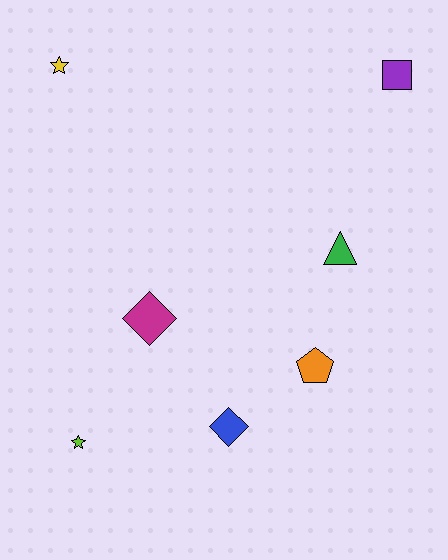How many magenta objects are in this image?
There is 1 magenta object.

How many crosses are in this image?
There are no crosses.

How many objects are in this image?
There are 7 objects.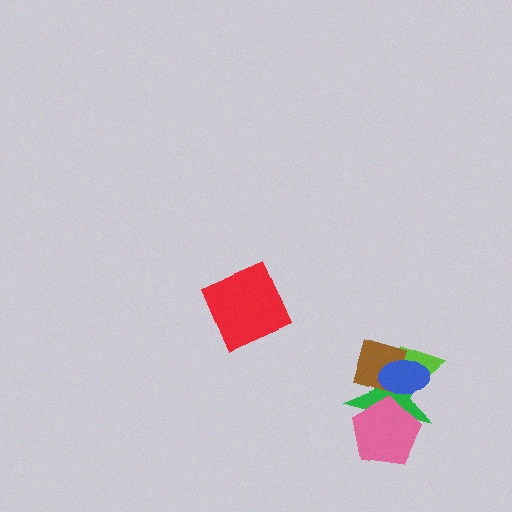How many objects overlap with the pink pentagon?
1 object overlaps with the pink pentagon.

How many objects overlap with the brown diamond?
3 objects overlap with the brown diamond.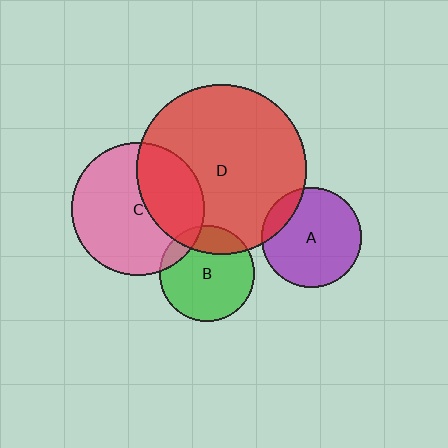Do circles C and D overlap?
Yes.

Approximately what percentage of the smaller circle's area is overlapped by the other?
Approximately 35%.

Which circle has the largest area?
Circle D (red).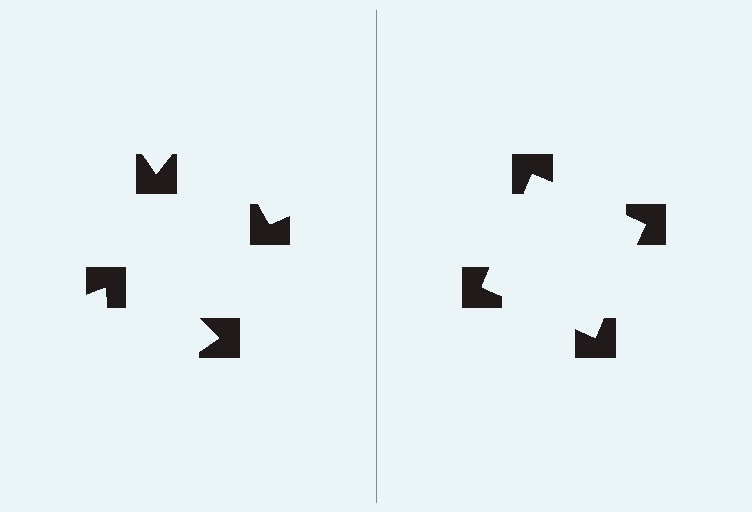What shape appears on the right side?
An illusory square.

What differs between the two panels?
The notched squares are positioned identically on both sides; only the wedge orientations differ. On the right they align to a square; on the left they are misaligned.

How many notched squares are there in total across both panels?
8 — 4 on each side.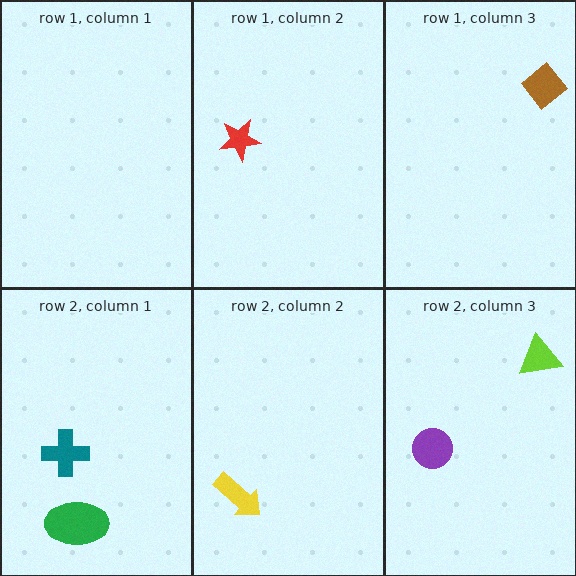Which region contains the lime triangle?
The row 2, column 3 region.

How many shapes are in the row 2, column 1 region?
2.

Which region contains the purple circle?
The row 2, column 3 region.